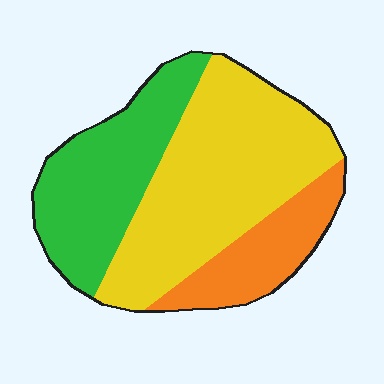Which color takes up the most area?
Yellow, at roughly 50%.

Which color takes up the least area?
Orange, at roughly 20%.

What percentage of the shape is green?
Green covers roughly 30% of the shape.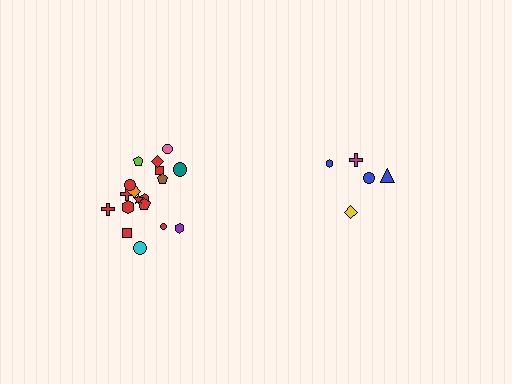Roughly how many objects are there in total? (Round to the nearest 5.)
Roughly 25 objects in total.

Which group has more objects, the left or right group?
The left group.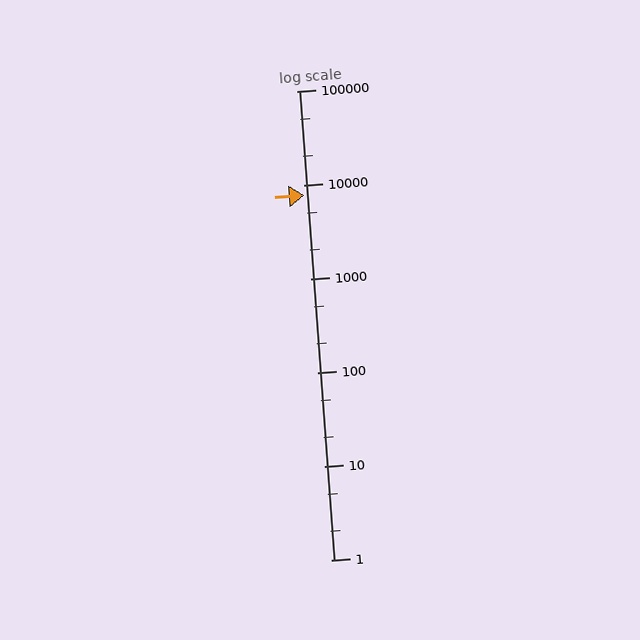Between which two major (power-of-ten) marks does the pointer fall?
The pointer is between 1000 and 10000.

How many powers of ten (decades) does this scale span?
The scale spans 5 decades, from 1 to 100000.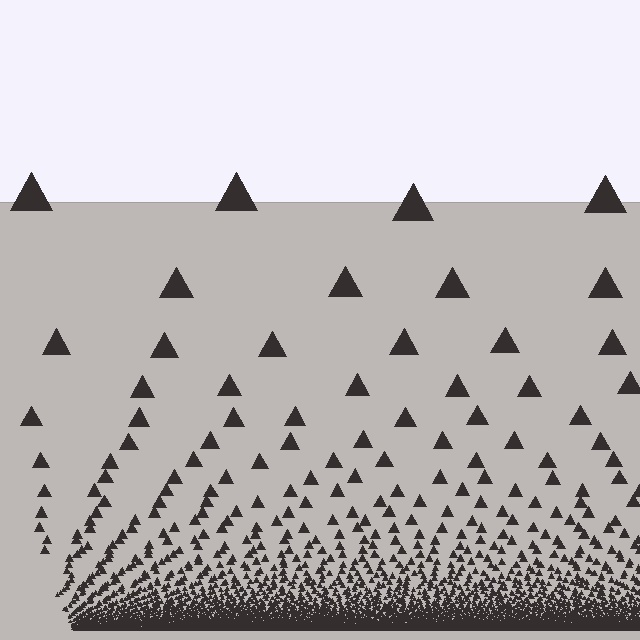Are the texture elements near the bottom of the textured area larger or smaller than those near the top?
Smaller. The gradient is inverted — elements near the bottom are smaller and denser.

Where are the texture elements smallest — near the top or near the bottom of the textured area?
Near the bottom.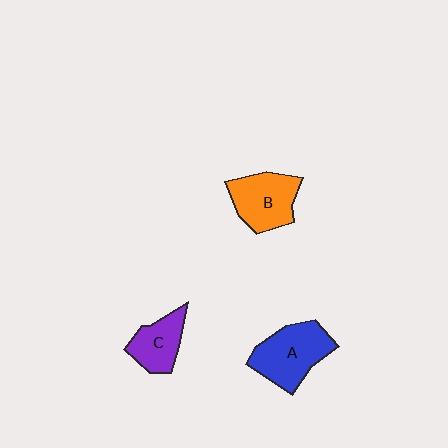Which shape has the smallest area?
Shape C (purple).